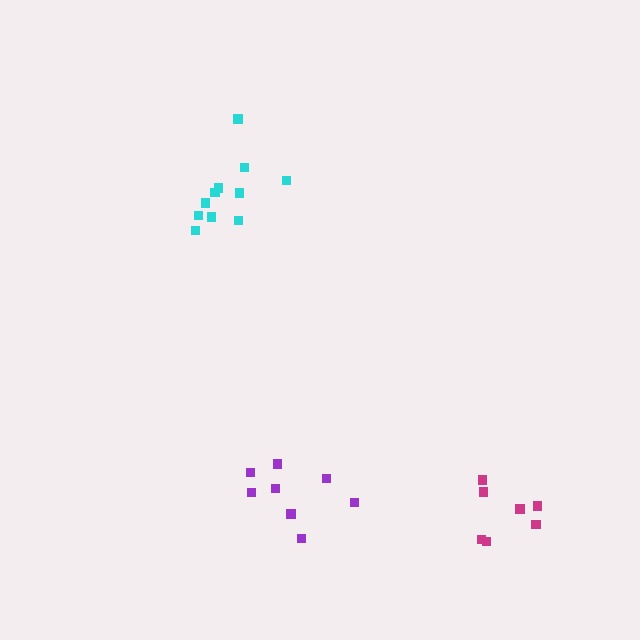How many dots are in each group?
Group 1: 11 dots, Group 2: 7 dots, Group 3: 8 dots (26 total).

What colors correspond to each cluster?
The clusters are colored: cyan, magenta, purple.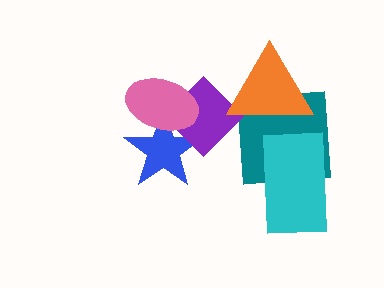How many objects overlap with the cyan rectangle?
1 object overlaps with the cyan rectangle.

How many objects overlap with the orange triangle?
2 objects overlap with the orange triangle.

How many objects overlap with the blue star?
2 objects overlap with the blue star.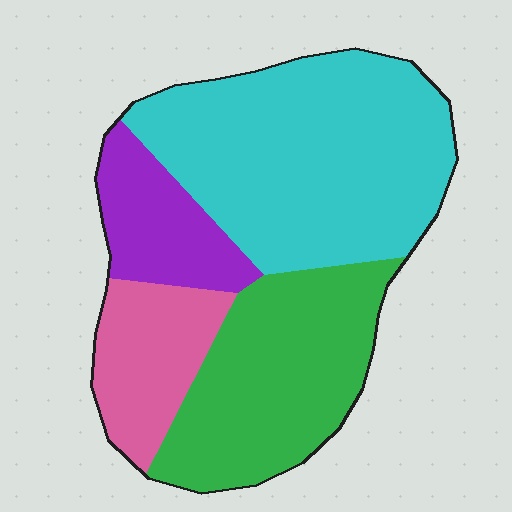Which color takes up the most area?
Cyan, at roughly 45%.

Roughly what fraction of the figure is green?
Green covers around 30% of the figure.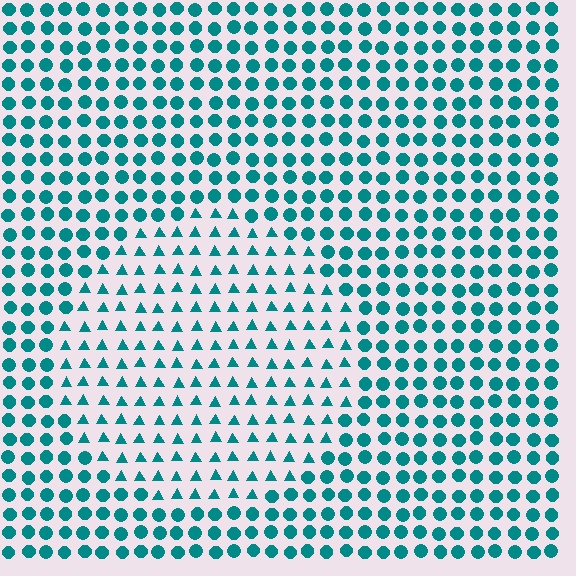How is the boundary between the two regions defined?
The boundary is defined by a change in element shape: triangles inside vs. circles outside. All elements share the same color and spacing.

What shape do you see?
I see a circle.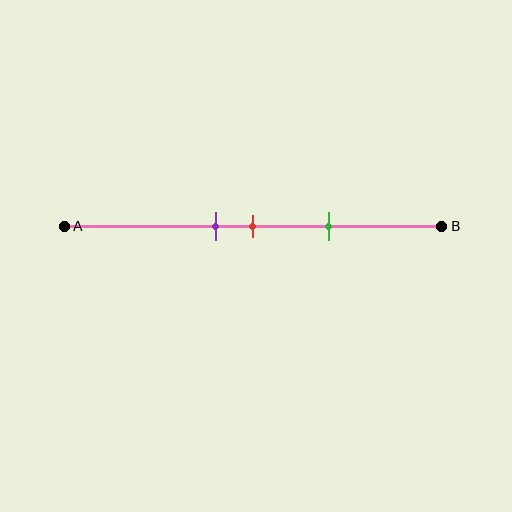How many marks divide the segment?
There are 3 marks dividing the segment.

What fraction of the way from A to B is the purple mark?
The purple mark is approximately 40% (0.4) of the way from A to B.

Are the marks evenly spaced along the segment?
Yes, the marks are approximately evenly spaced.